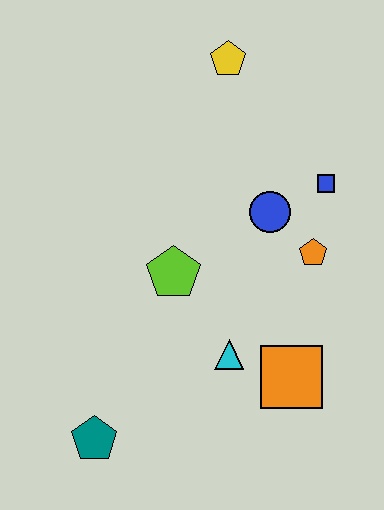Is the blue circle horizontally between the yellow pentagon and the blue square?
Yes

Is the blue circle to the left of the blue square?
Yes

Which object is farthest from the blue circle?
The teal pentagon is farthest from the blue circle.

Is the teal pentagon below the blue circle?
Yes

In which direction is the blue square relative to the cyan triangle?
The blue square is above the cyan triangle.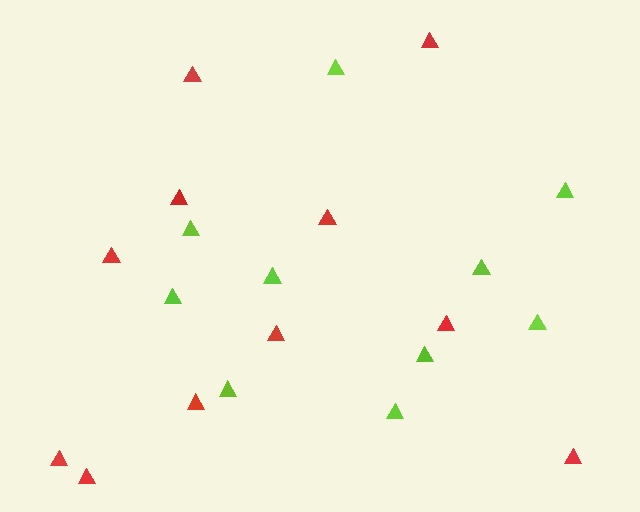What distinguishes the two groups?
There are 2 groups: one group of lime triangles (10) and one group of red triangles (11).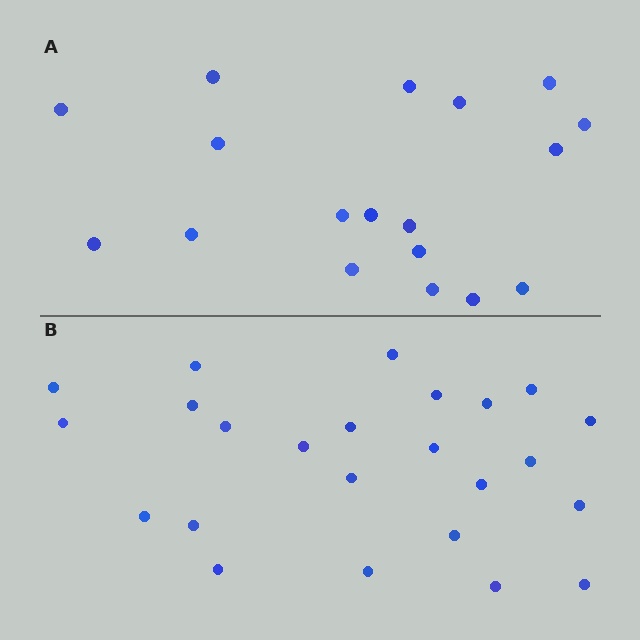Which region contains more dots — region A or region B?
Region B (the bottom region) has more dots.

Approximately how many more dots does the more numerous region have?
Region B has about 6 more dots than region A.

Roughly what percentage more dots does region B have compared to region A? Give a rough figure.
About 35% more.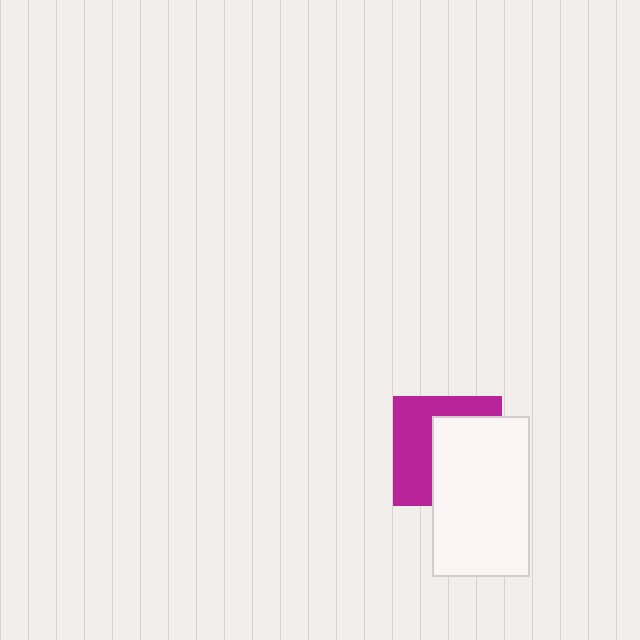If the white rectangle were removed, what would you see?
You would see the complete magenta square.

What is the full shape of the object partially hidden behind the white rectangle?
The partially hidden object is a magenta square.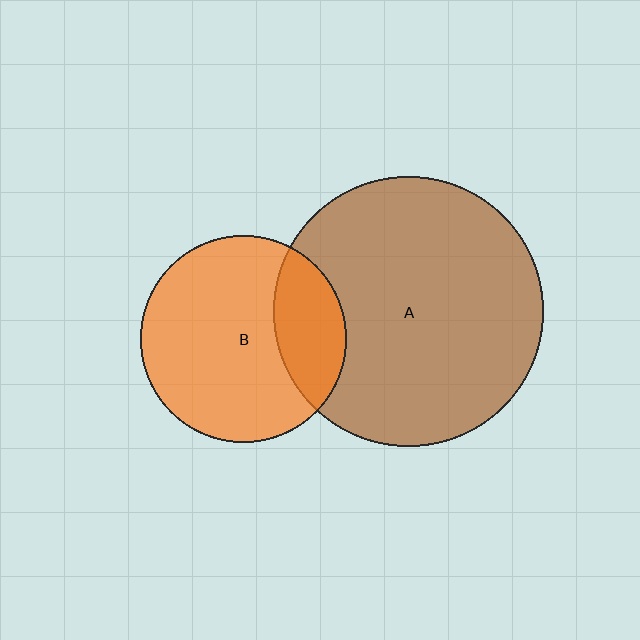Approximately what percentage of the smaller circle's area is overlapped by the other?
Approximately 25%.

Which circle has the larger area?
Circle A (brown).